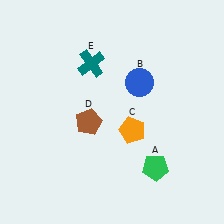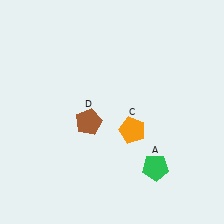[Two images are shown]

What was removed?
The blue circle (B), the teal cross (E) were removed in Image 2.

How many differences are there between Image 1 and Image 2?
There are 2 differences between the two images.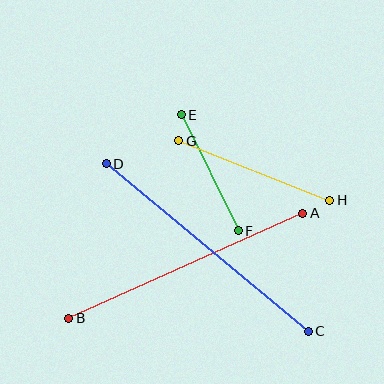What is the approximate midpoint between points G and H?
The midpoint is at approximately (254, 170) pixels.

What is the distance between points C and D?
The distance is approximately 262 pixels.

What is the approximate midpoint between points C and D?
The midpoint is at approximately (207, 248) pixels.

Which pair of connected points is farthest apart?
Points C and D are farthest apart.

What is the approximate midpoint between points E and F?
The midpoint is at approximately (210, 173) pixels.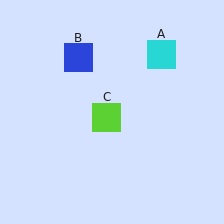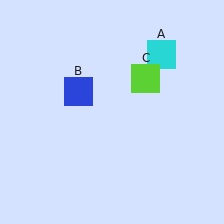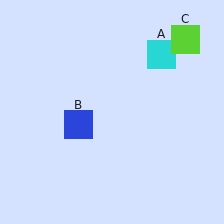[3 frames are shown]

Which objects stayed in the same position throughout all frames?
Cyan square (object A) remained stationary.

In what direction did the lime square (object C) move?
The lime square (object C) moved up and to the right.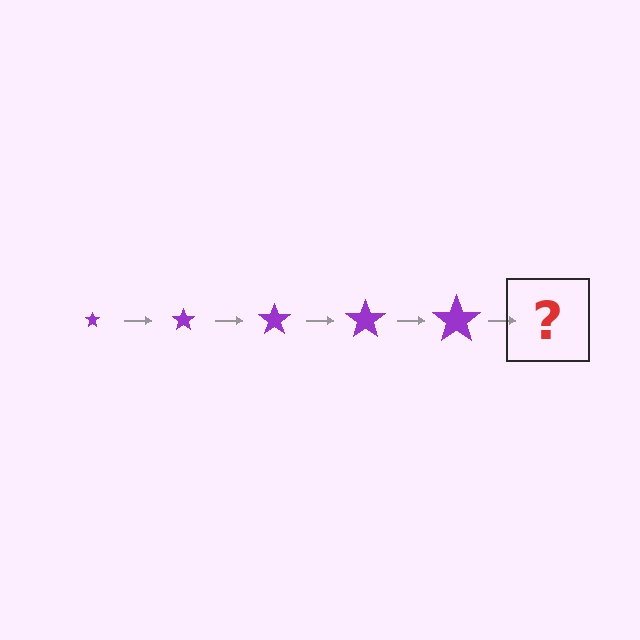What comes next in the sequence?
The next element should be a purple star, larger than the previous one.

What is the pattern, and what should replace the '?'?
The pattern is that the star gets progressively larger each step. The '?' should be a purple star, larger than the previous one.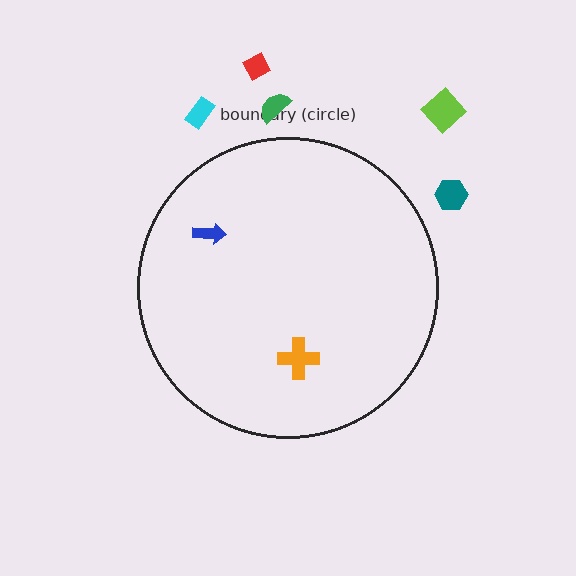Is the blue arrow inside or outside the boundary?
Inside.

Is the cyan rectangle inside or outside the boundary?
Outside.